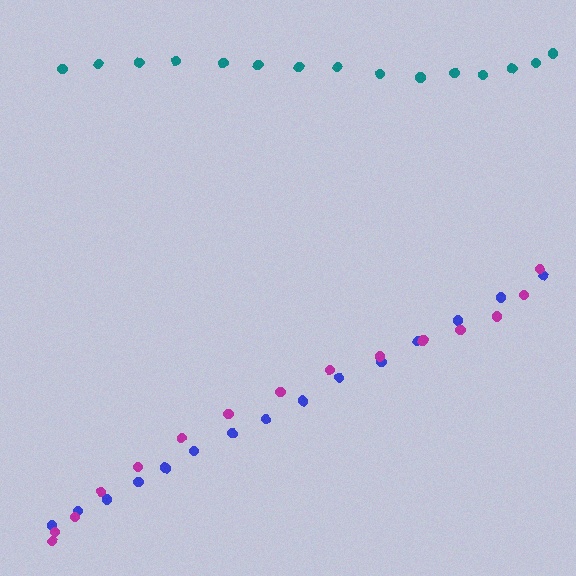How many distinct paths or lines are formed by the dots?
There are 3 distinct paths.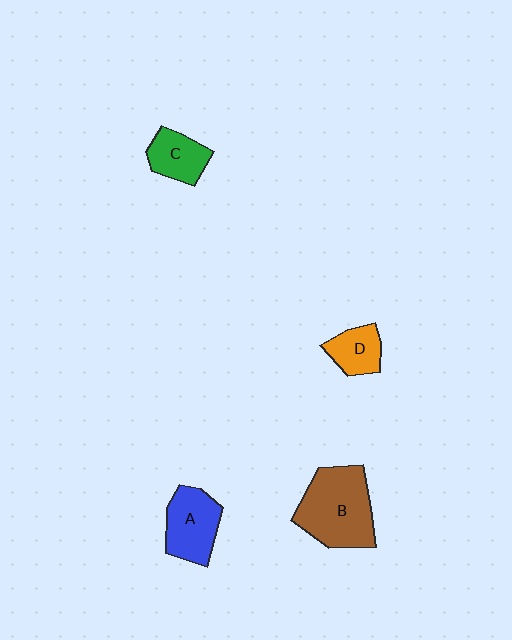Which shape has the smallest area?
Shape D (orange).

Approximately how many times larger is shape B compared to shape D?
Approximately 2.3 times.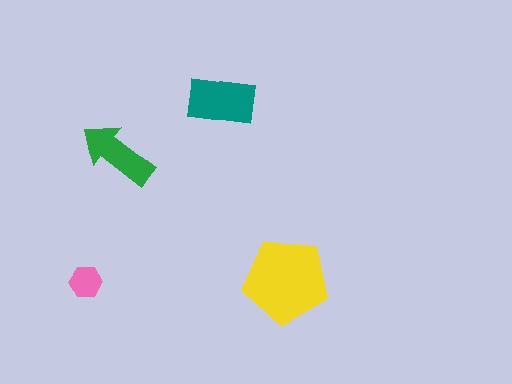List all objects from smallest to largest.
The pink hexagon, the green arrow, the teal rectangle, the yellow pentagon.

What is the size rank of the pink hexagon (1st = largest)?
4th.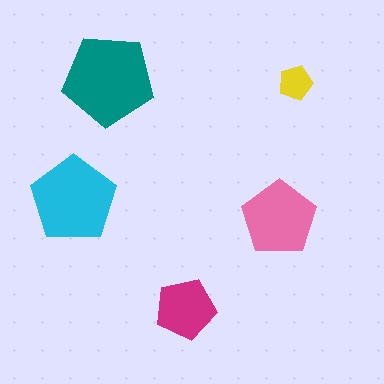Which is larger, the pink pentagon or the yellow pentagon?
The pink one.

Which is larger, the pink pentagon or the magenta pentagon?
The pink one.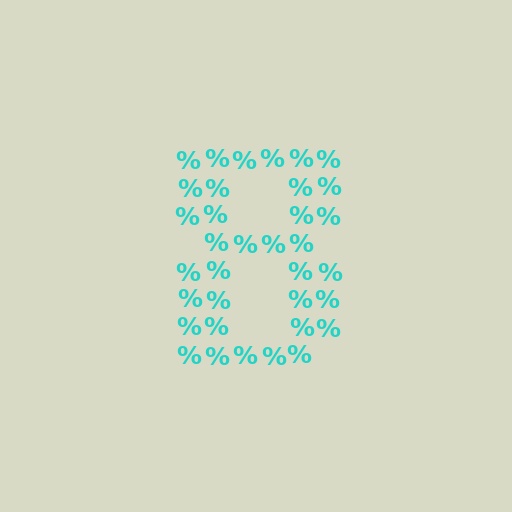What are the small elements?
The small elements are percent signs.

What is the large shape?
The large shape is the digit 8.